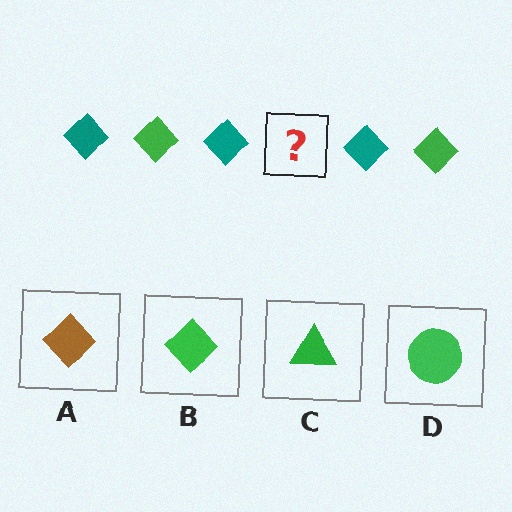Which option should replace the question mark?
Option B.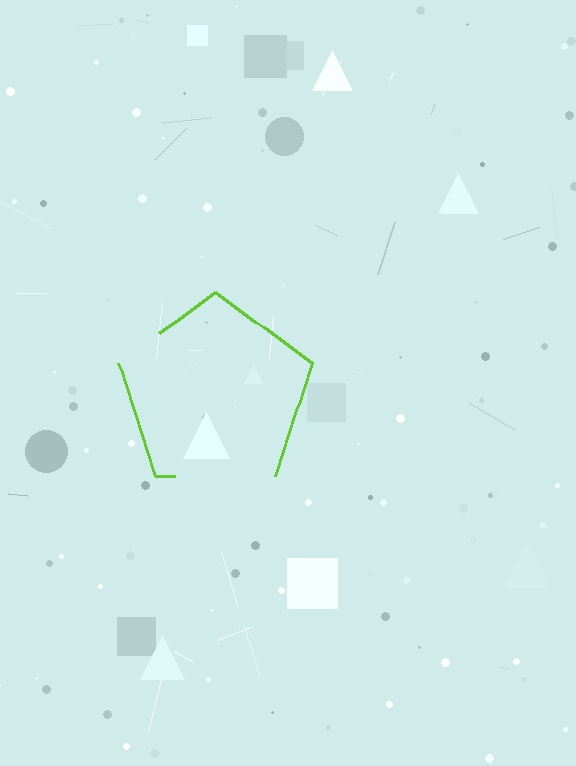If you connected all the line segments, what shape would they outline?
They would outline a pentagon.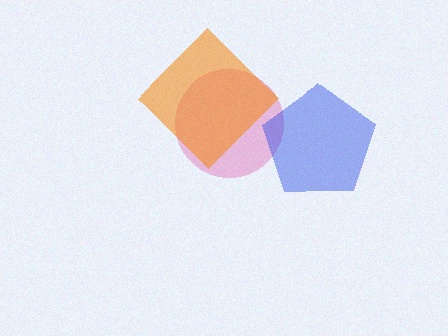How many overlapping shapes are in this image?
There are 3 overlapping shapes in the image.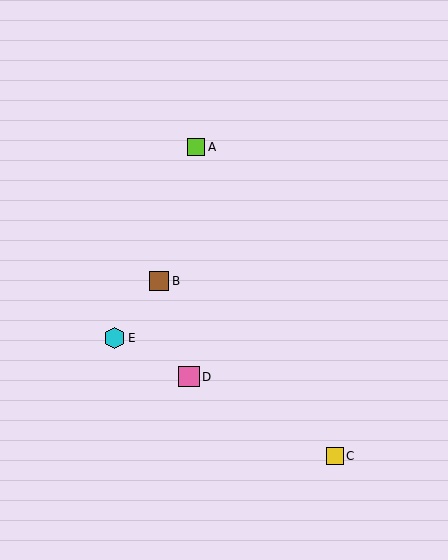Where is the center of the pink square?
The center of the pink square is at (189, 377).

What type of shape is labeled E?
Shape E is a cyan hexagon.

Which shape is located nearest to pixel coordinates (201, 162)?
The lime square (labeled A) at (196, 147) is nearest to that location.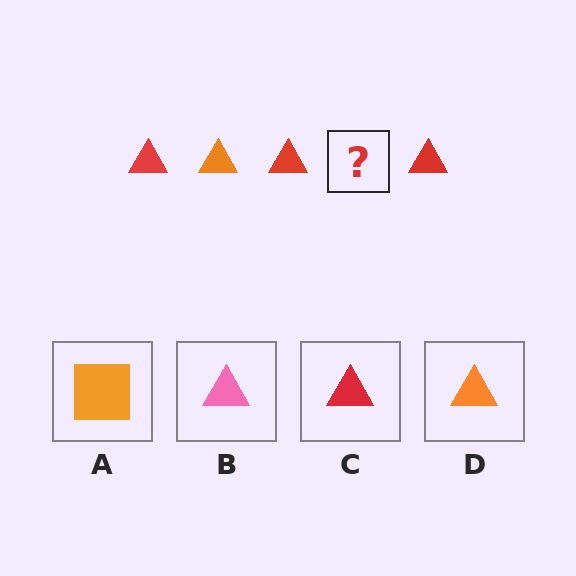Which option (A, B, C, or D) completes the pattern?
D.